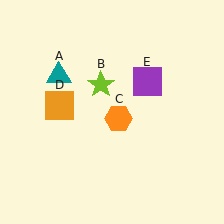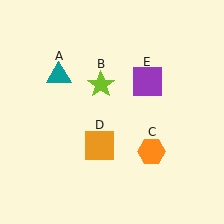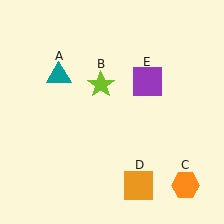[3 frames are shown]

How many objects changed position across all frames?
2 objects changed position: orange hexagon (object C), orange square (object D).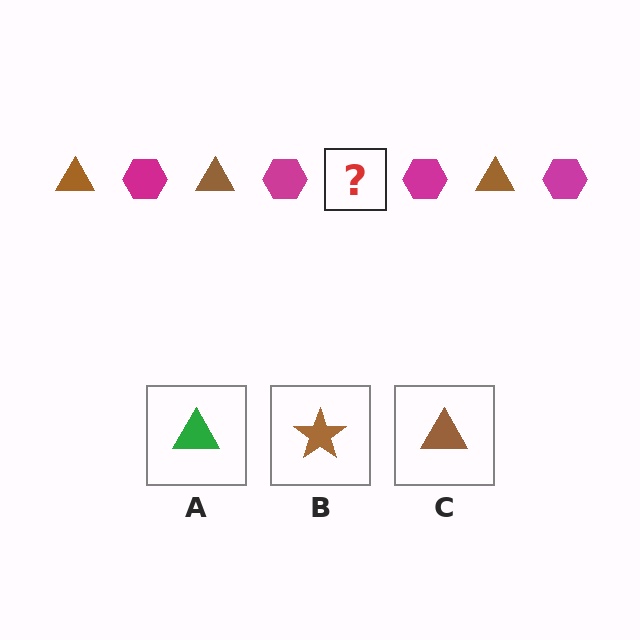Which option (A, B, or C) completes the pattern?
C.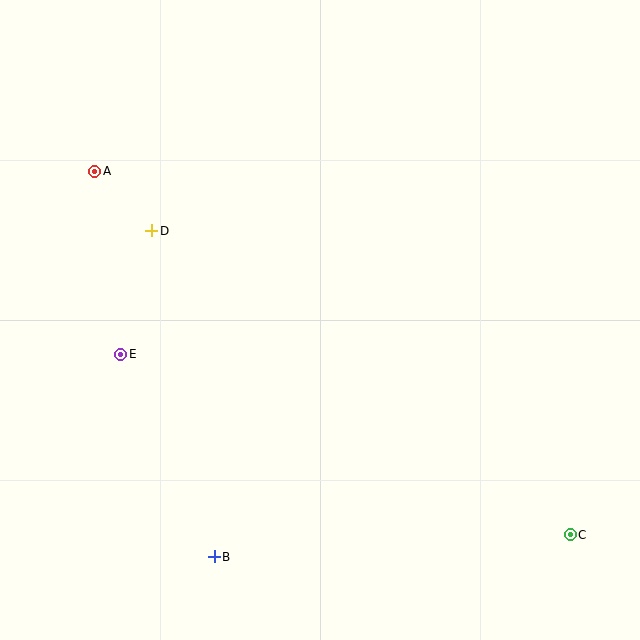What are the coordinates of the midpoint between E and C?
The midpoint between E and C is at (345, 445).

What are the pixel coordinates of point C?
Point C is at (570, 535).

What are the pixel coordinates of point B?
Point B is at (214, 557).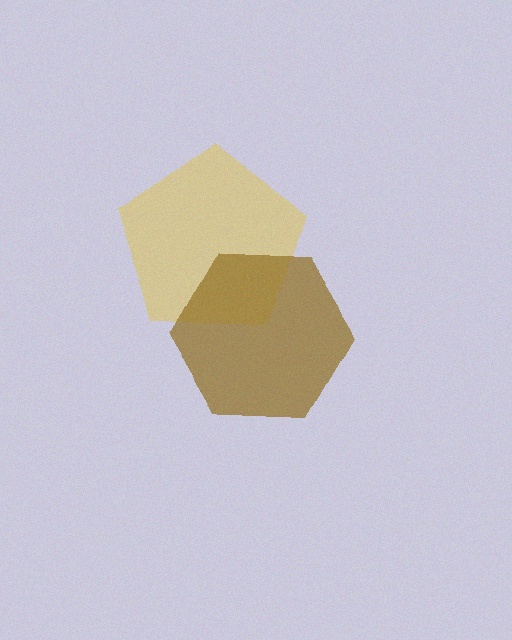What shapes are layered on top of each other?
The layered shapes are: a yellow pentagon, a brown hexagon.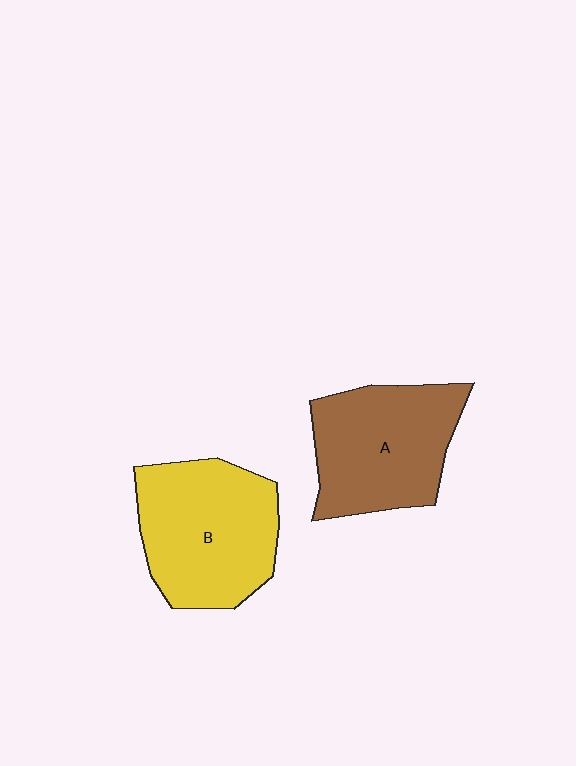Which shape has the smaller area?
Shape A (brown).